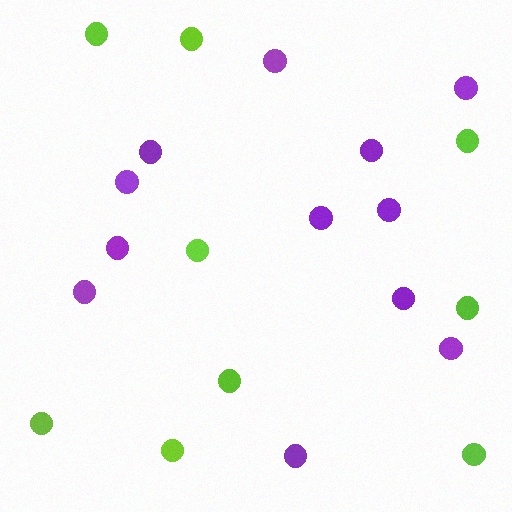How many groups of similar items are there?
There are 2 groups: one group of purple circles (12) and one group of lime circles (9).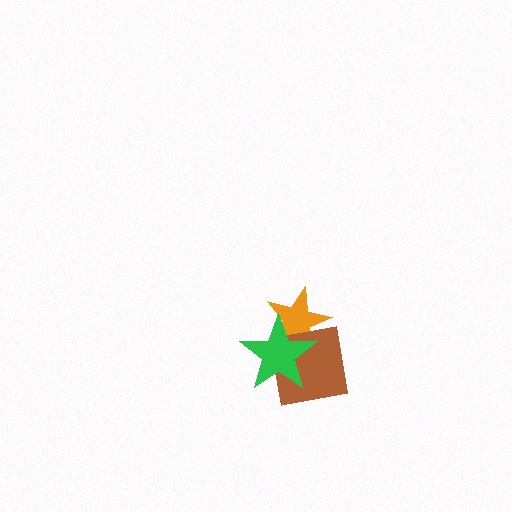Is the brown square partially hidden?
Yes, it is partially covered by another shape.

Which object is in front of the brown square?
The green star is in front of the brown square.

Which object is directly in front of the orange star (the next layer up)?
The brown square is directly in front of the orange star.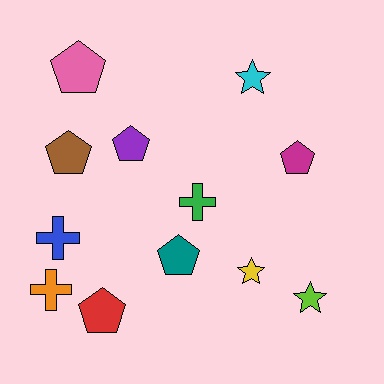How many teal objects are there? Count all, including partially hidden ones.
There is 1 teal object.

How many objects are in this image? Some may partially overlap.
There are 12 objects.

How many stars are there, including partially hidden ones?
There are 3 stars.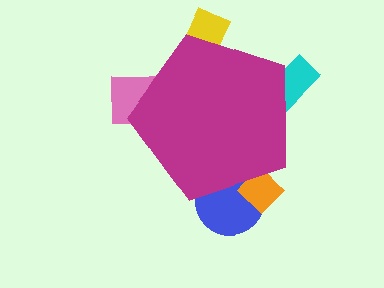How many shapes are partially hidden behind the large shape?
5 shapes are partially hidden.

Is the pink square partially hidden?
Yes, the pink square is partially hidden behind the magenta pentagon.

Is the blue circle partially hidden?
Yes, the blue circle is partially hidden behind the magenta pentagon.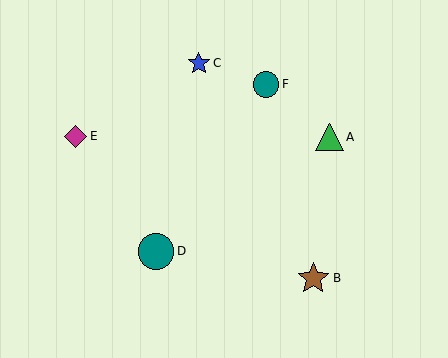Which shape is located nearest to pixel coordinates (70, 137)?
The magenta diamond (labeled E) at (76, 136) is nearest to that location.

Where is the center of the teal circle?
The center of the teal circle is at (156, 252).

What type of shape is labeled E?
Shape E is a magenta diamond.